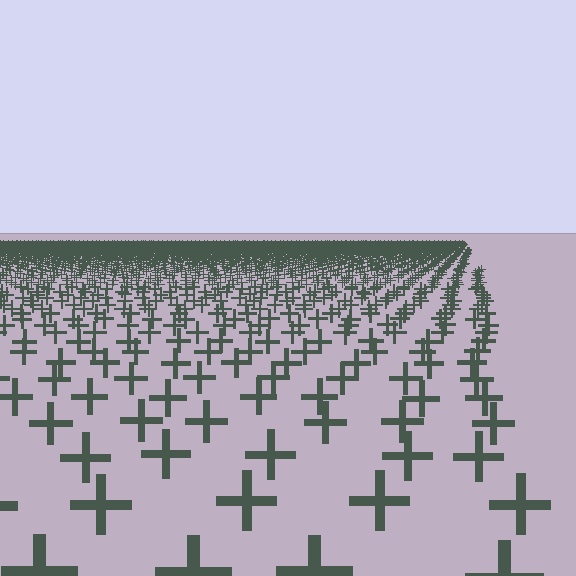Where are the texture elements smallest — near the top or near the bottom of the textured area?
Near the top.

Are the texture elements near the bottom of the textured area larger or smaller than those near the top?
Larger. Near the bottom, elements are closer to the viewer and appear at a bigger on-screen size.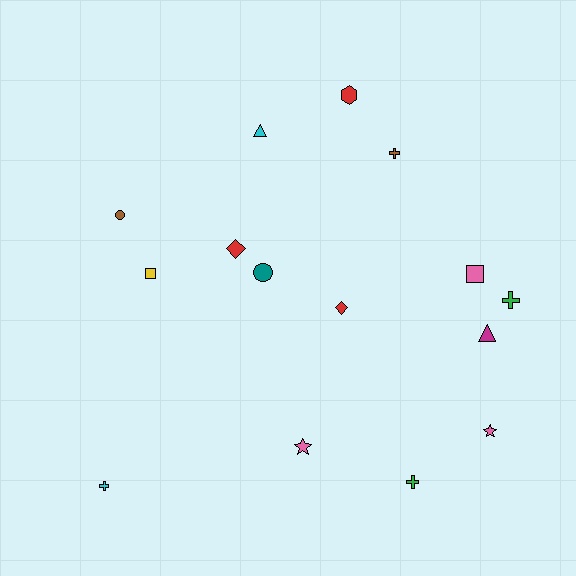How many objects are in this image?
There are 15 objects.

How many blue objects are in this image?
There are no blue objects.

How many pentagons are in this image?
There are no pentagons.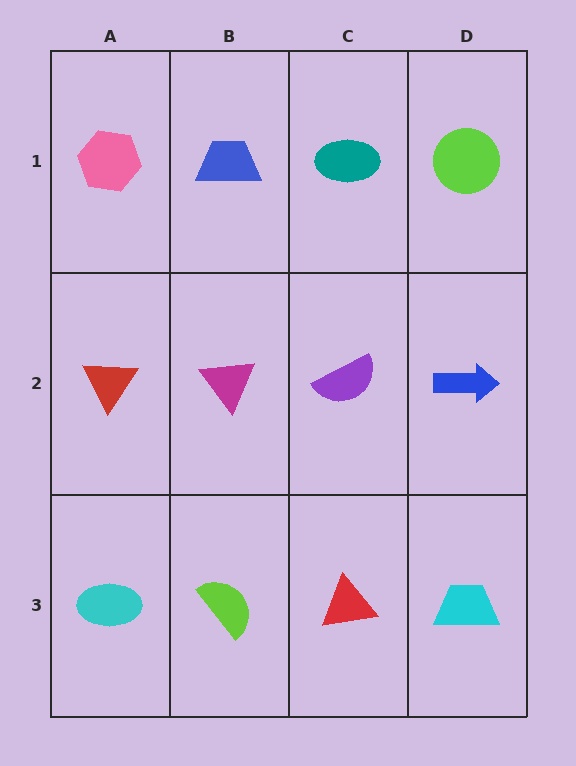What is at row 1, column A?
A pink hexagon.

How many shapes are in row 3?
4 shapes.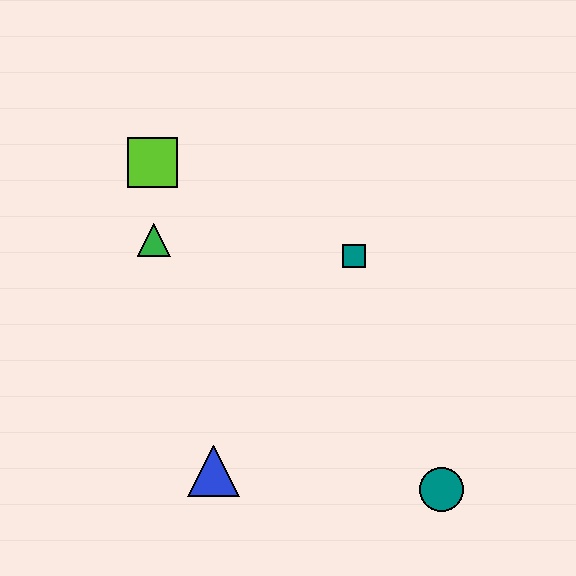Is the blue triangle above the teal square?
No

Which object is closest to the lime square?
The green triangle is closest to the lime square.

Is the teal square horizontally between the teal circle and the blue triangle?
Yes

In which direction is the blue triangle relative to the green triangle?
The blue triangle is below the green triangle.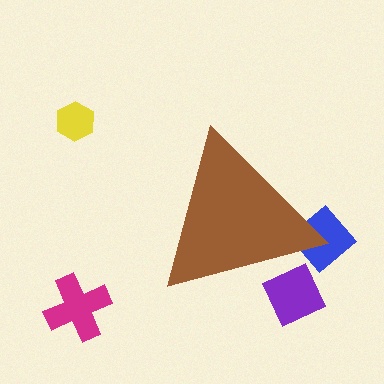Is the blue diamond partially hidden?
Yes, the blue diamond is partially hidden behind the brown triangle.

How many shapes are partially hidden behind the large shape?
2 shapes are partially hidden.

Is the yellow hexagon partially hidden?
No, the yellow hexagon is fully visible.